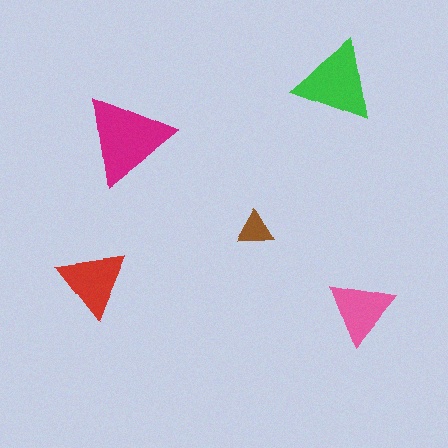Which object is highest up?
The green triangle is topmost.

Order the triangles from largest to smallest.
the magenta one, the green one, the red one, the pink one, the brown one.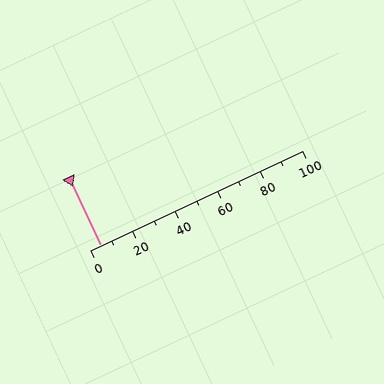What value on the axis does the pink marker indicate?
The marker indicates approximately 5.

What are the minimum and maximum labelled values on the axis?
The axis runs from 0 to 100.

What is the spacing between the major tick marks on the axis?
The major ticks are spaced 20 apart.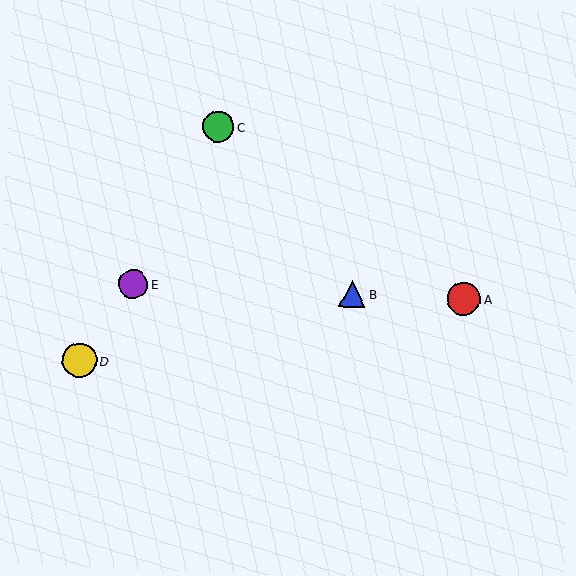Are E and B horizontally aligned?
Yes, both are at y≈284.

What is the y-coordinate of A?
Object A is at y≈299.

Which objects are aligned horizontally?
Objects A, B, E are aligned horizontally.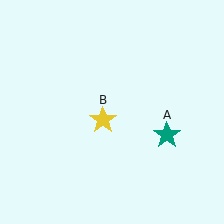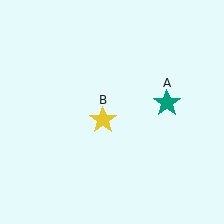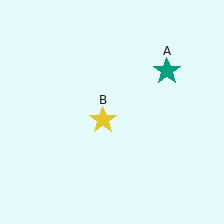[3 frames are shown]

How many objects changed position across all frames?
1 object changed position: teal star (object A).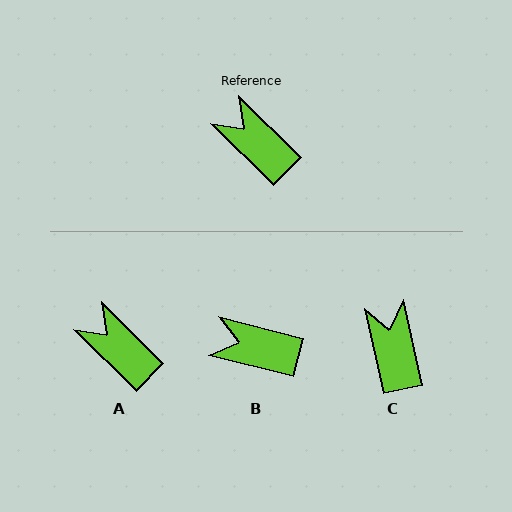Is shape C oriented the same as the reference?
No, it is off by about 33 degrees.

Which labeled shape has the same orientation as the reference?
A.